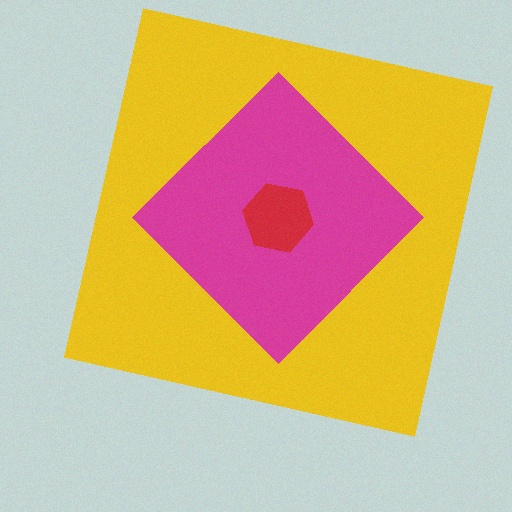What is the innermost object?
The red hexagon.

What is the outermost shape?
The yellow square.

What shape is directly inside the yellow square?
The magenta diamond.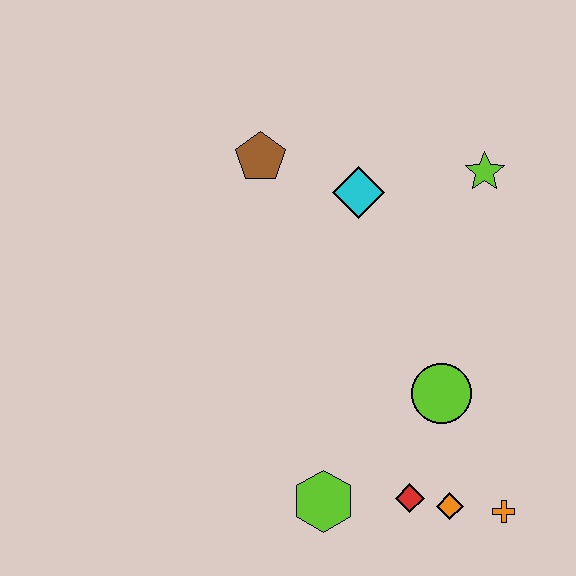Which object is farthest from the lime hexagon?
The lime star is farthest from the lime hexagon.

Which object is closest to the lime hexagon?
The red diamond is closest to the lime hexagon.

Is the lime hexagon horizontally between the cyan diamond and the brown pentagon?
Yes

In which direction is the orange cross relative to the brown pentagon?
The orange cross is below the brown pentagon.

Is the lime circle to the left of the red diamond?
No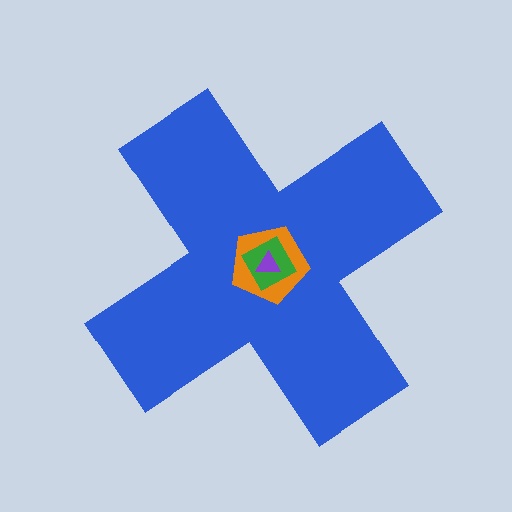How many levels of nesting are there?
4.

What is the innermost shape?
The purple triangle.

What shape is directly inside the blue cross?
The orange pentagon.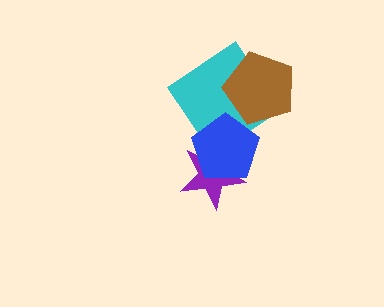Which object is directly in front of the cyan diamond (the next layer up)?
The brown pentagon is directly in front of the cyan diamond.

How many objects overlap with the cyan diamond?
2 objects overlap with the cyan diamond.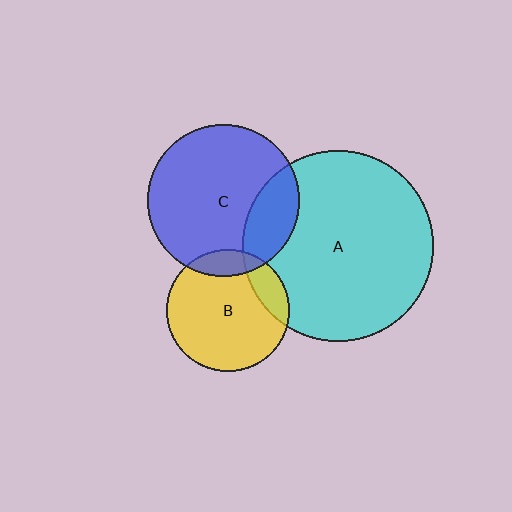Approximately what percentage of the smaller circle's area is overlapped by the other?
Approximately 15%.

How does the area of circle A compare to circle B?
Approximately 2.4 times.